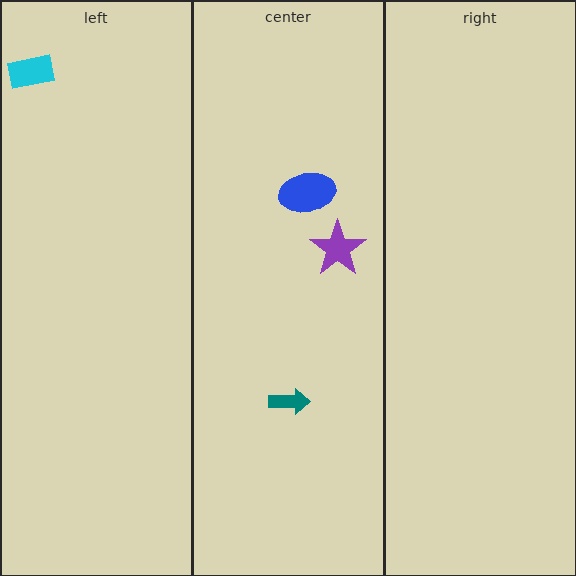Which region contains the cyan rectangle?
The left region.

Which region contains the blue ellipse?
The center region.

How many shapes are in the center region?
3.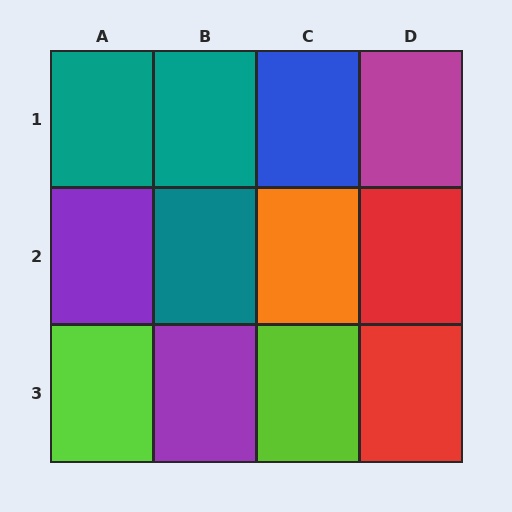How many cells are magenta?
1 cell is magenta.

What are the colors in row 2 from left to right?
Purple, teal, orange, red.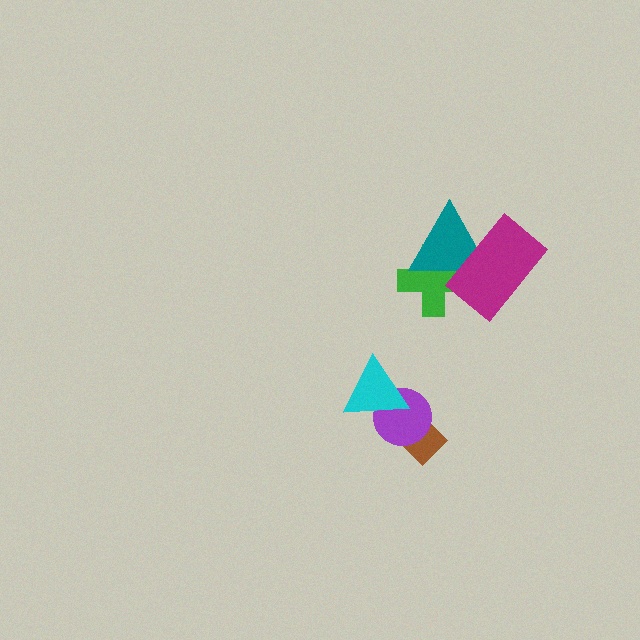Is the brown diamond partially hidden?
Yes, it is partially covered by another shape.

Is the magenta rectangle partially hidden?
No, no other shape covers it.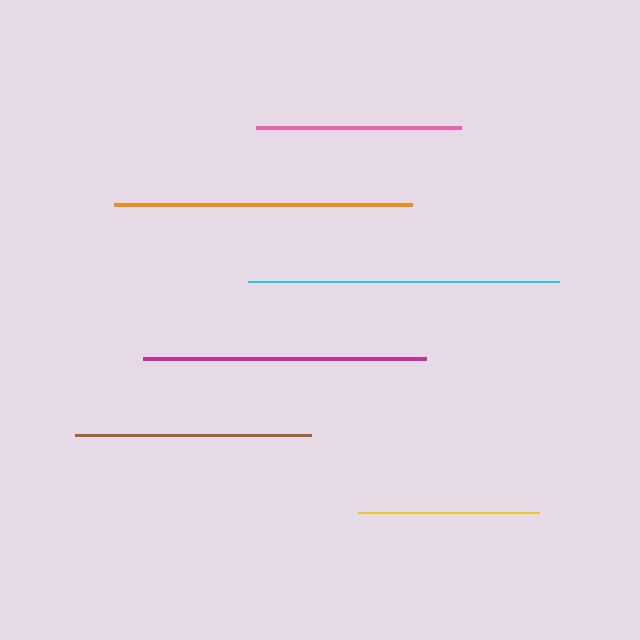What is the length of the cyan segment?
The cyan segment is approximately 310 pixels long.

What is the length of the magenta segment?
The magenta segment is approximately 283 pixels long.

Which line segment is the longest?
The cyan line is the longest at approximately 310 pixels.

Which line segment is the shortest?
The yellow line is the shortest at approximately 180 pixels.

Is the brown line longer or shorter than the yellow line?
The brown line is longer than the yellow line.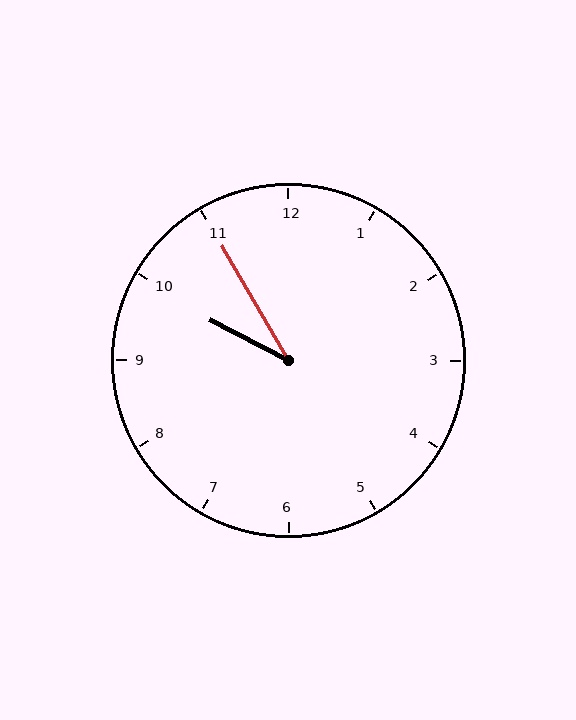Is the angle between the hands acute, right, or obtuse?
It is acute.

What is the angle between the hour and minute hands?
Approximately 32 degrees.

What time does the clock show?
9:55.